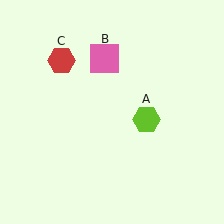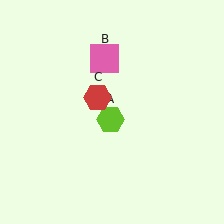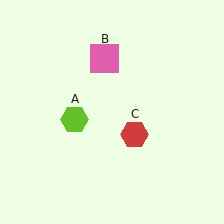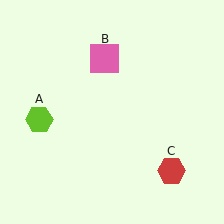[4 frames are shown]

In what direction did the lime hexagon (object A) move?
The lime hexagon (object A) moved left.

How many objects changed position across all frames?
2 objects changed position: lime hexagon (object A), red hexagon (object C).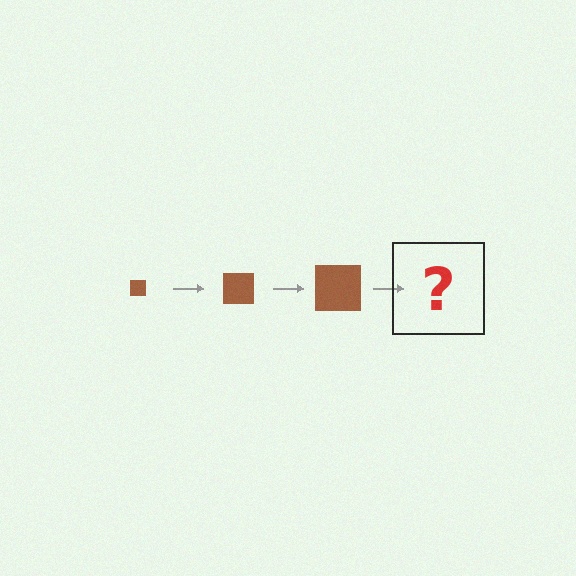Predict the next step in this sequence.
The next step is a brown square, larger than the previous one.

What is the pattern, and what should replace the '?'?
The pattern is that the square gets progressively larger each step. The '?' should be a brown square, larger than the previous one.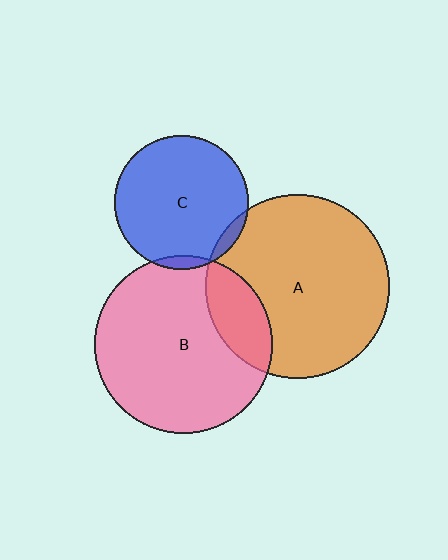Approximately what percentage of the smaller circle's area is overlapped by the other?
Approximately 5%.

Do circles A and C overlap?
Yes.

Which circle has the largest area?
Circle A (orange).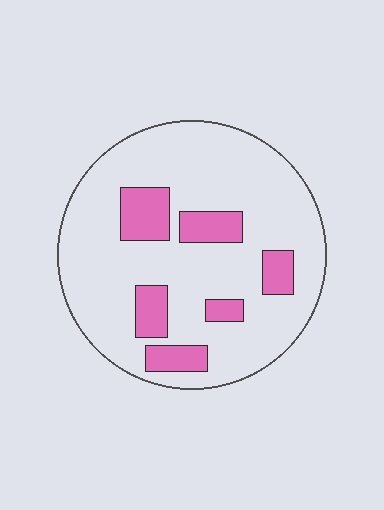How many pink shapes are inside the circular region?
6.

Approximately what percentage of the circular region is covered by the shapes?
Approximately 20%.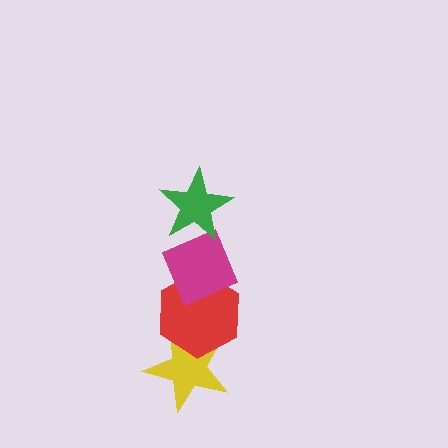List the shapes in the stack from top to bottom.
From top to bottom: the green star, the magenta diamond, the red hexagon, the yellow star.